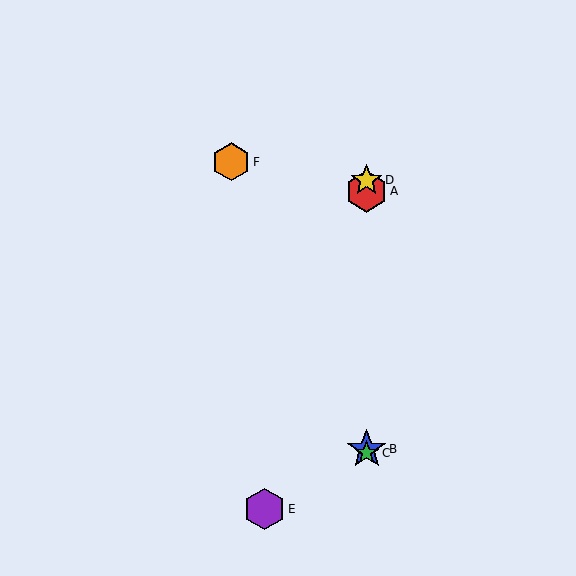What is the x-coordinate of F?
Object F is at x≈231.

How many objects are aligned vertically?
4 objects (A, B, C, D) are aligned vertically.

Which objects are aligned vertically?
Objects A, B, C, D are aligned vertically.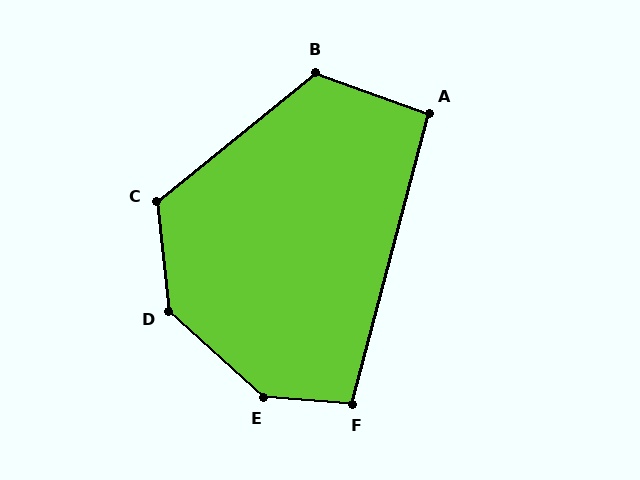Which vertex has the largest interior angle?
E, at approximately 142 degrees.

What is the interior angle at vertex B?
Approximately 121 degrees (obtuse).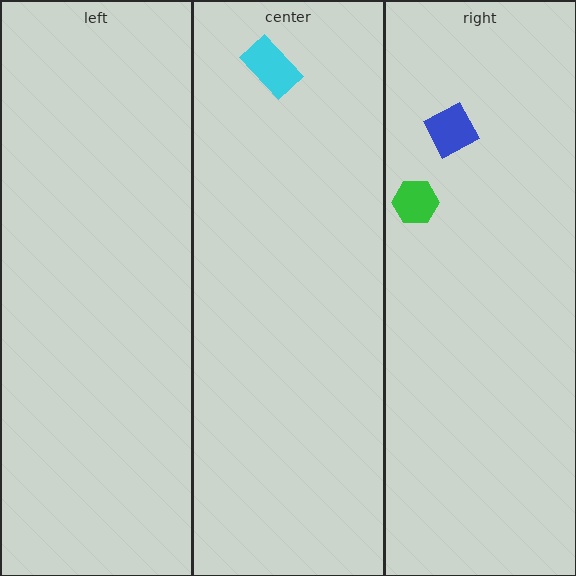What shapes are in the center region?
The cyan rectangle.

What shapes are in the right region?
The blue diamond, the green hexagon.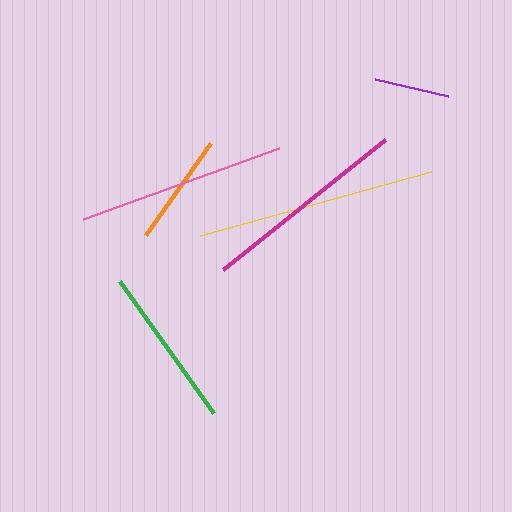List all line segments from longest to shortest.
From longest to shortest: yellow, magenta, pink, green, orange, purple.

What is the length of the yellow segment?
The yellow segment is approximately 240 pixels long.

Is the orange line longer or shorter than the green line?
The green line is longer than the orange line.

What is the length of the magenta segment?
The magenta segment is approximately 208 pixels long.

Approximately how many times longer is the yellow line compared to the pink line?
The yellow line is approximately 1.2 times the length of the pink line.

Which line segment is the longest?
The yellow line is the longest at approximately 240 pixels.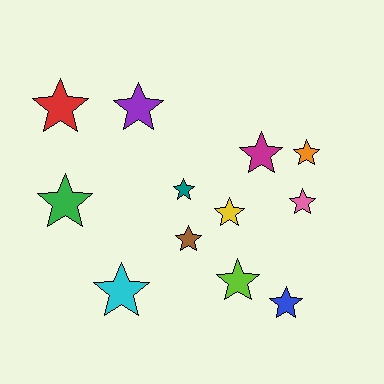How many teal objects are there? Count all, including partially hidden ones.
There is 1 teal object.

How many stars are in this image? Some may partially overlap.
There are 12 stars.